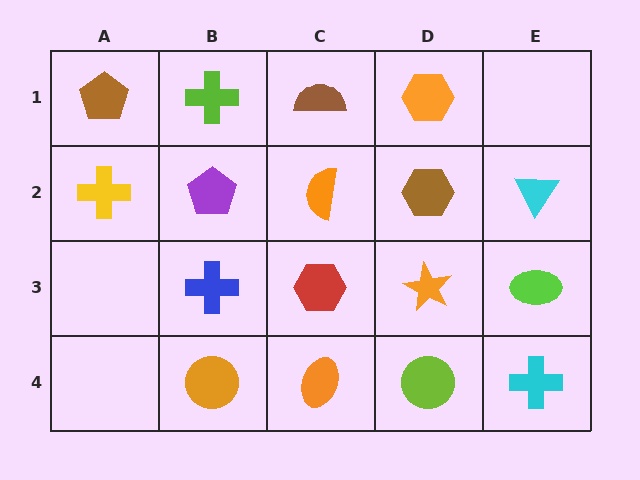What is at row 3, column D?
An orange star.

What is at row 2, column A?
A yellow cross.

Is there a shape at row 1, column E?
No, that cell is empty.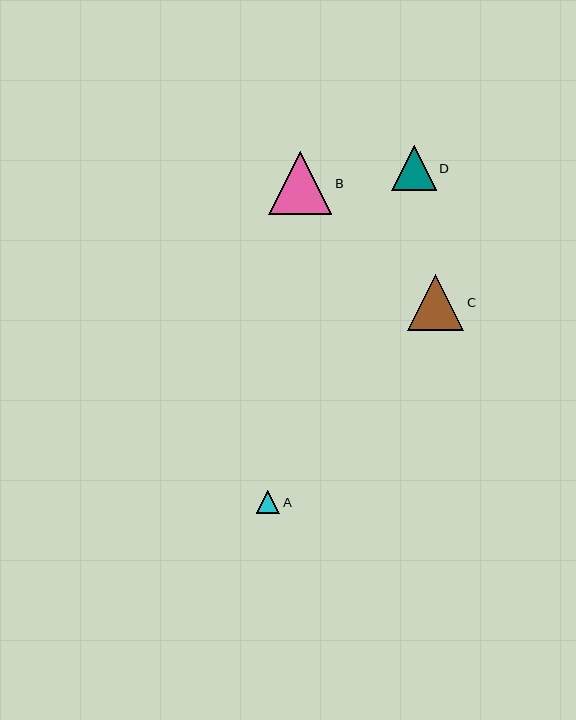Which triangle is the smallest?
Triangle A is the smallest with a size of approximately 23 pixels.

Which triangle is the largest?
Triangle B is the largest with a size of approximately 63 pixels.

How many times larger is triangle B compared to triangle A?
Triangle B is approximately 2.7 times the size of triangle A.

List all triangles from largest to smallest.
From largest to smallest: B, C, D, A.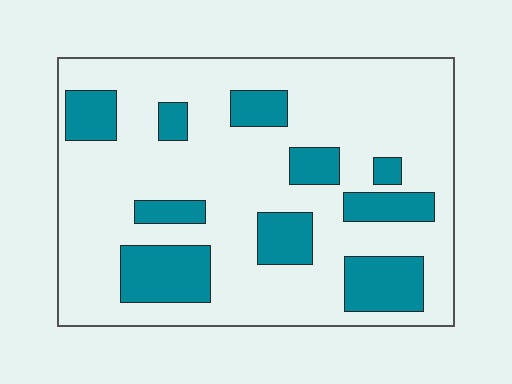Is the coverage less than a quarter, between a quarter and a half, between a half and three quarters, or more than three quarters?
Less than a quarter.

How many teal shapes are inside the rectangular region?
10.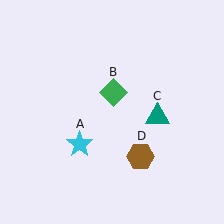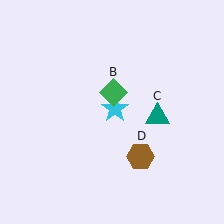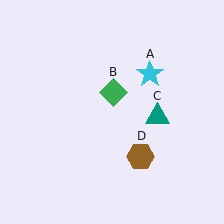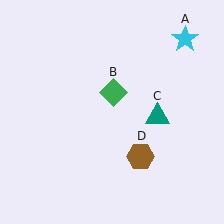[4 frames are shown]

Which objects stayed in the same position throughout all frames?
Green diamond (object B) and teal triangle (object C) and brown hexagon (object D) remained stationary.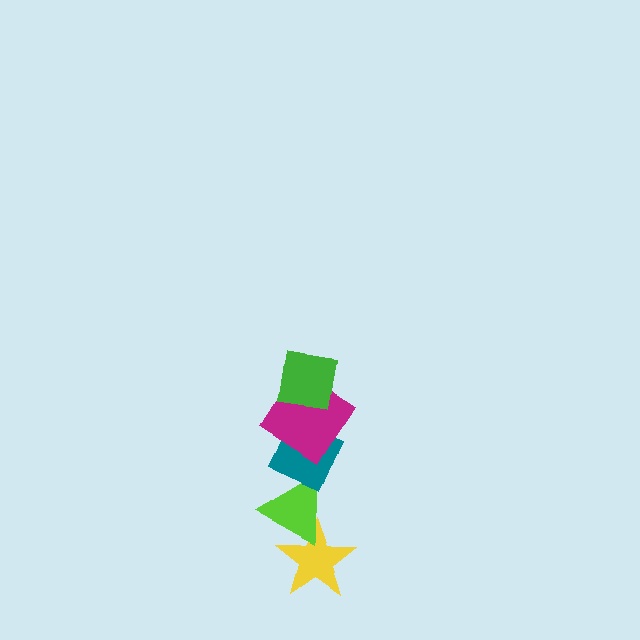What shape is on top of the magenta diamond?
The green square is on top of the magenta diamond.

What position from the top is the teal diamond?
The teal diamond is 3rd from the top.